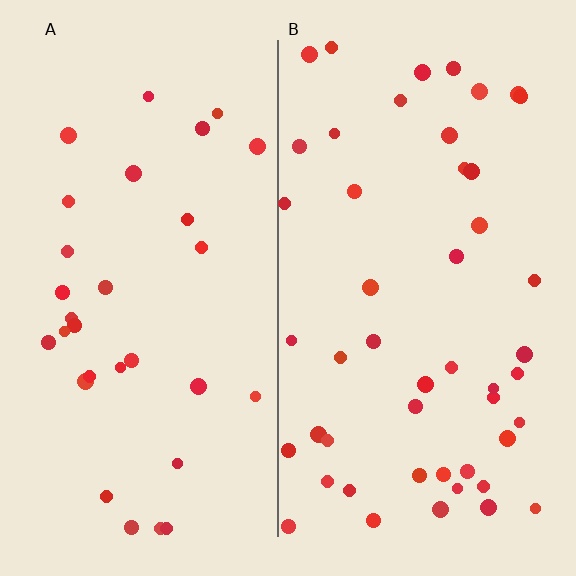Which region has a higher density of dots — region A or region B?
B (the right).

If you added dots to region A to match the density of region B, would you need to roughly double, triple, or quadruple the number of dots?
Approximately double.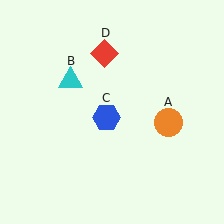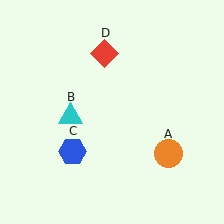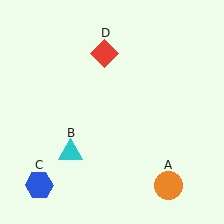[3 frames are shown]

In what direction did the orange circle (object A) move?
The orange circle (object A) moved down.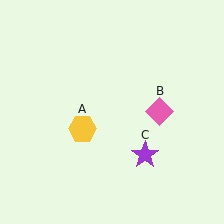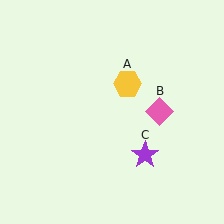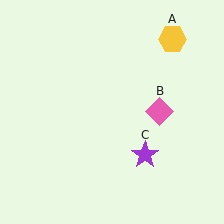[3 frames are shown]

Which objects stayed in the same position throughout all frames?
Pink diamond (object B) and purple star (object C) remained stationary.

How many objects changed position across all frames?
1 object changed position: yellow hexagon (object A).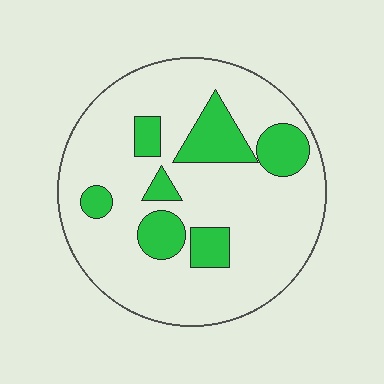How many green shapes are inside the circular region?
7.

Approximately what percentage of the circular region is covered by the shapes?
Approximately 20%.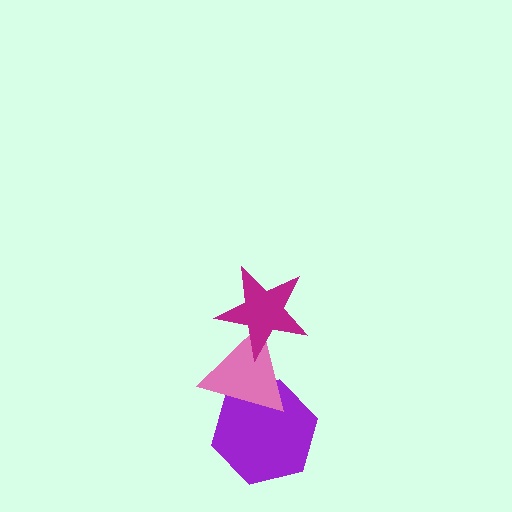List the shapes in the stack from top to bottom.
From top to bottom: the magenta star, the pink triangle, the purple hexagon.